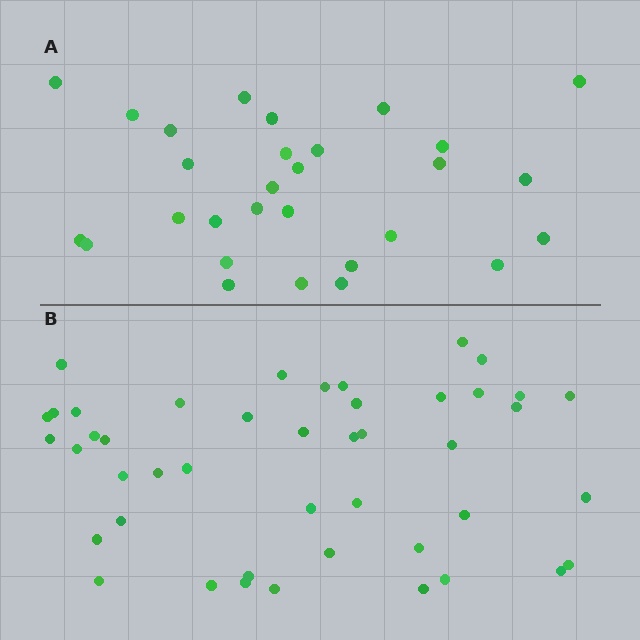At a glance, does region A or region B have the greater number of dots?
Region B (the bottom region) has more dots.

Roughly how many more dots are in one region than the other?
Region B has approximately 15 more dots than region A.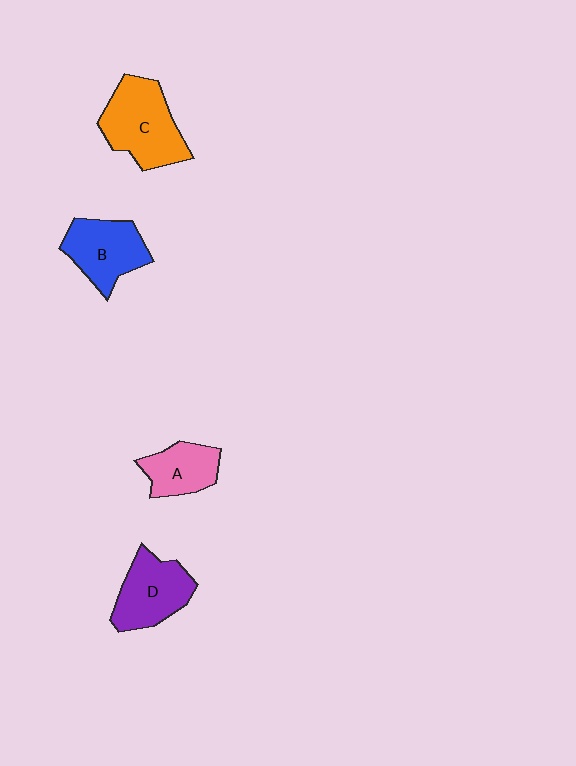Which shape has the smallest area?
Shape A (pink).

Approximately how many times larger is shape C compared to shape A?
Approximately 1.6 times.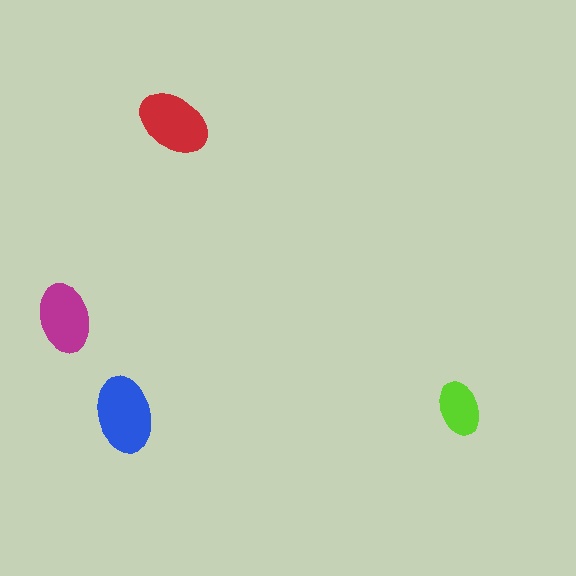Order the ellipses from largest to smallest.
the blue one, the red one, the magenta one, the lime one.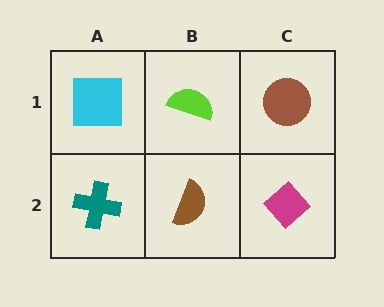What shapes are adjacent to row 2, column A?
A cyan square (row 1, column A), a brown semicircle (row 2, column B).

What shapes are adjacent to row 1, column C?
A magenta diamond (row 2, column C), a lime semicircle (row 1, column B).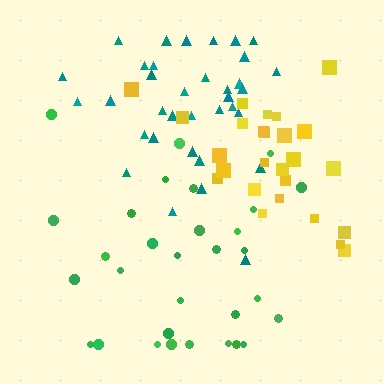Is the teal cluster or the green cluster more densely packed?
Teal.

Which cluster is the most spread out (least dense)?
Green.